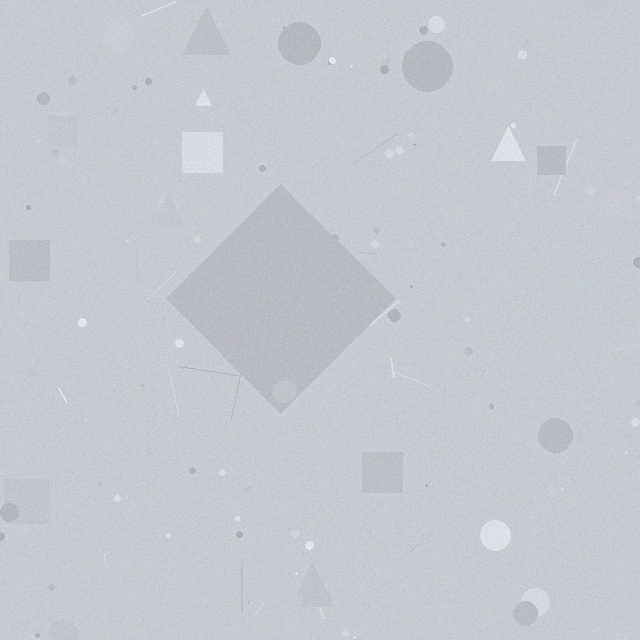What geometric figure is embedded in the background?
A diamond is embedded in the background.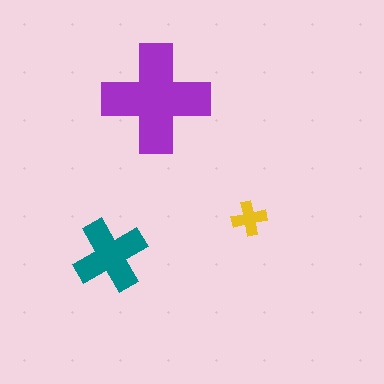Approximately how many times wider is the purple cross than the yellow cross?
About 3 times wider.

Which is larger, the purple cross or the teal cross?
The purple one.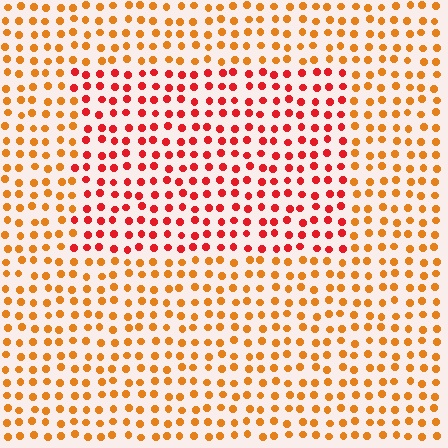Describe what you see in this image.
The image is filled with small orange elements in a uniform arrangement. A rectangle-shaped region is visible where the elements are tinted to a slightly different hue, forming a subtle color boundary.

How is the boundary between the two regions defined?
The boundary is defined purely by a slight shift in hue (about 34 degrees). Spacing, size, and orientation are identical on both sides.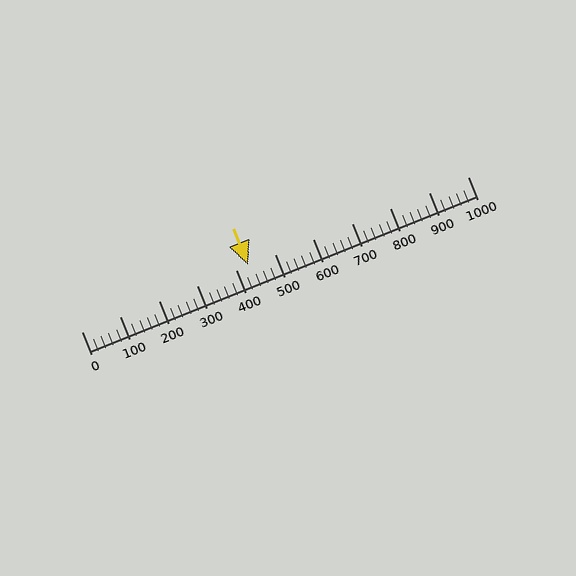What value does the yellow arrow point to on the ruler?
The yellow arrow points to approximately 431.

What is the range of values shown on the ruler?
The ruler shows values from 0 to 1000.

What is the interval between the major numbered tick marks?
The major tick marks are spaced 100 units apart.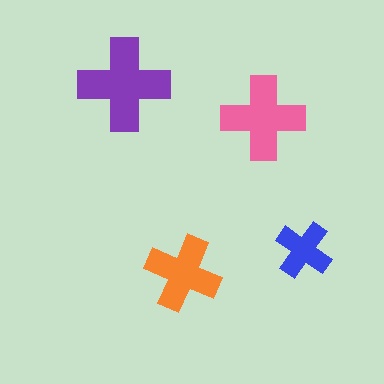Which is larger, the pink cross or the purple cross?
The purple one.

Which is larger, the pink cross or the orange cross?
The pink one.